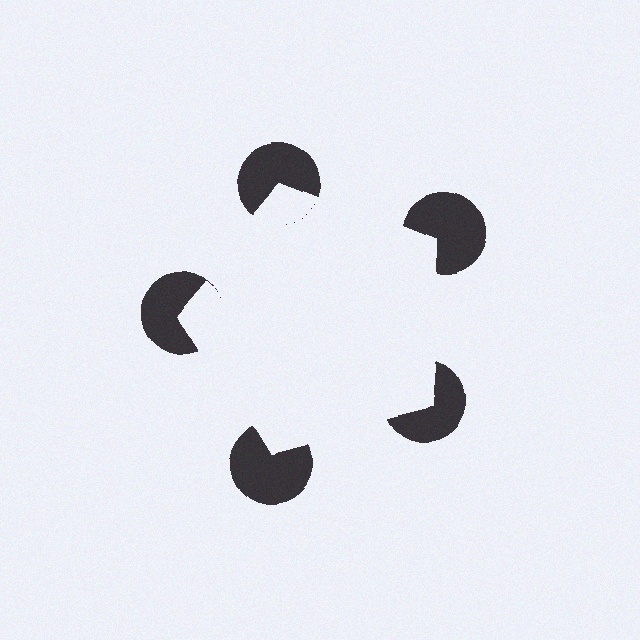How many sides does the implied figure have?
5 sides.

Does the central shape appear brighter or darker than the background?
It typically appears slightly brighter than the background, even though no actual brightness change is drawn.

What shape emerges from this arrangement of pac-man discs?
An illusory pentagon — its edges are inferred from the aligned wedge cuts in the pac-man discs, not physically drawn.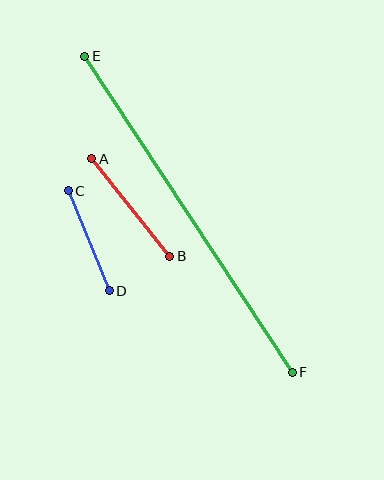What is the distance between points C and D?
The distance is approximately 108 pixels.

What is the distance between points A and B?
The distance is approximately 125 pixels.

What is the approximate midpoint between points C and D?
The midpoint is at approximately (89, 241) pixels.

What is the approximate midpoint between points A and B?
The midpoint is at approximately (131, 208) pixels.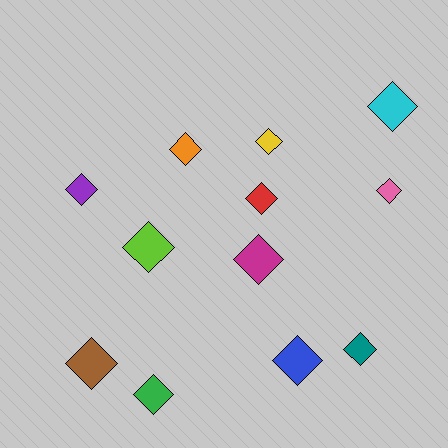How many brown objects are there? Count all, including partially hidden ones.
There is 1 brown object.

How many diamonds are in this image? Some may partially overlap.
There are 12 diamonds.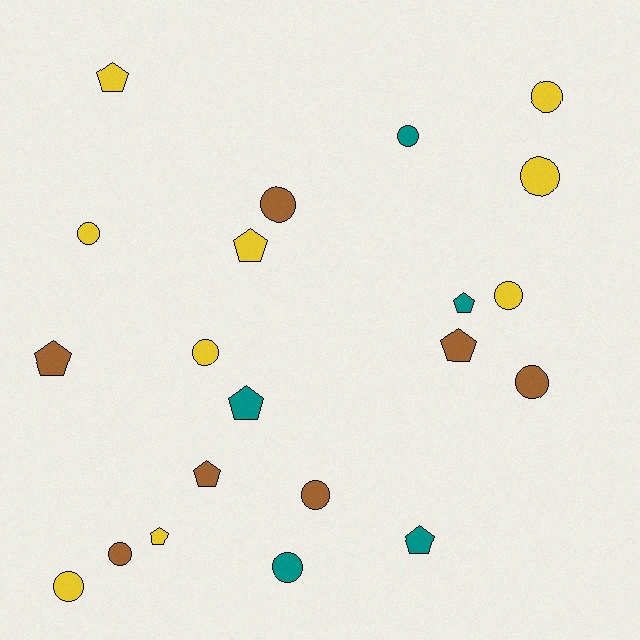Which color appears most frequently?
Yellow, with 9 objects.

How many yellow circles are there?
There are 6 yellow circles.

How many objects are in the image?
There are 21 objects.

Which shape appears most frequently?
Circle, with 12 objects.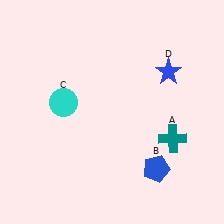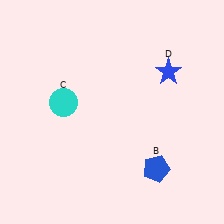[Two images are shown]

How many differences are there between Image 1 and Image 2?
There is 1 difference between the two images.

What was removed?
The teal cross (A) was removed in Image 2.